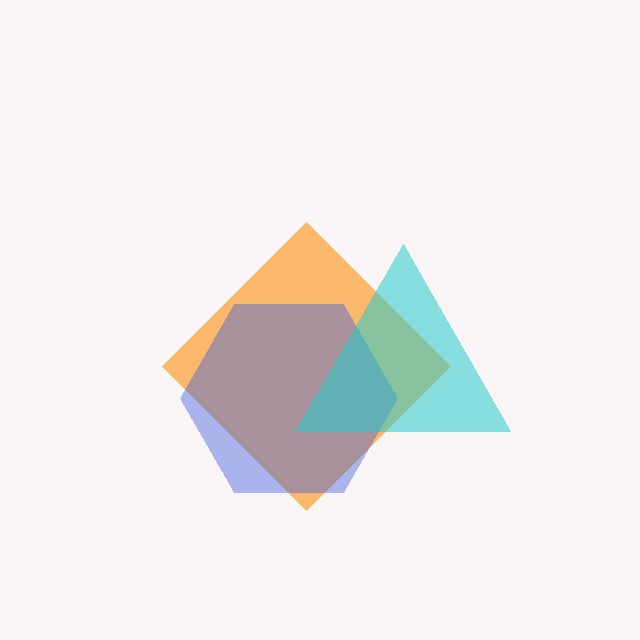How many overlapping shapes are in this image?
There are 3 overlapping shapes in the image.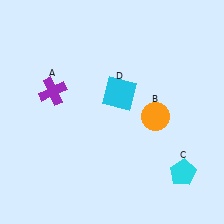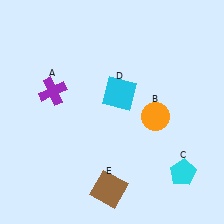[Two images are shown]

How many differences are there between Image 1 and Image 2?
There is 1 difference between the two images.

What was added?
A brown square (E) was added in Image 2.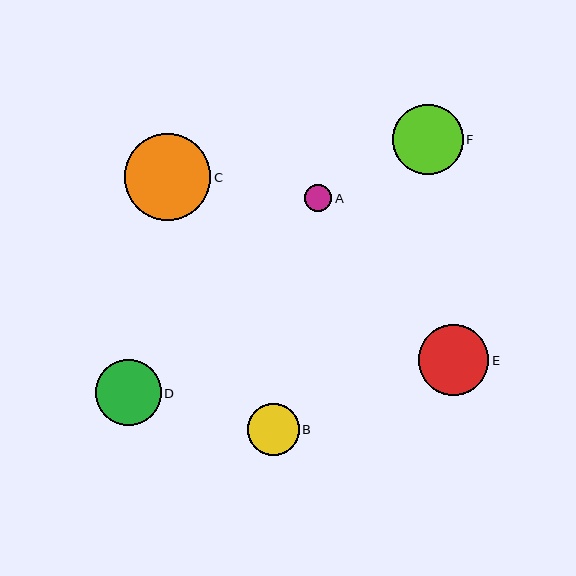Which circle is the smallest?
Circle A is the smallest with a size of approximately 27 pixels.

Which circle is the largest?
Circle C is the largest with a size of approximately 86 pixels.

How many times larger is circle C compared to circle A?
Circle C is approximately 3.2 times the size of circle A.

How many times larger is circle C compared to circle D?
Circle C is approximately 1.3 times the size of circle D.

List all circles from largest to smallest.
From largest to smallest: C, E, F, D, B, A.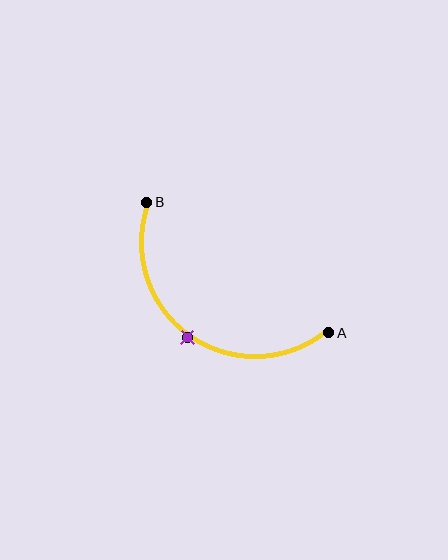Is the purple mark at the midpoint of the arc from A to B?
Yes. The purple mark lies on the arc at equal arc-length from both A and B — it is the arc midpoint.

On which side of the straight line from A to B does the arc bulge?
The arc bulges below and to the left of the straight line connecting A and B.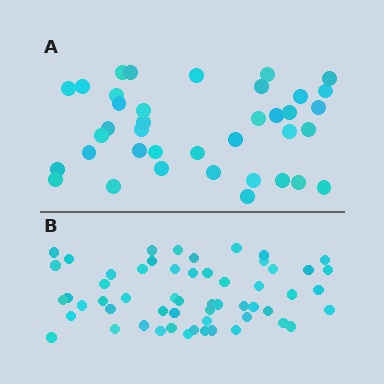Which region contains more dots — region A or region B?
Region B (the bottom region) has more dots.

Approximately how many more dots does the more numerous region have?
Region B has approximately 20 more dots than region A.